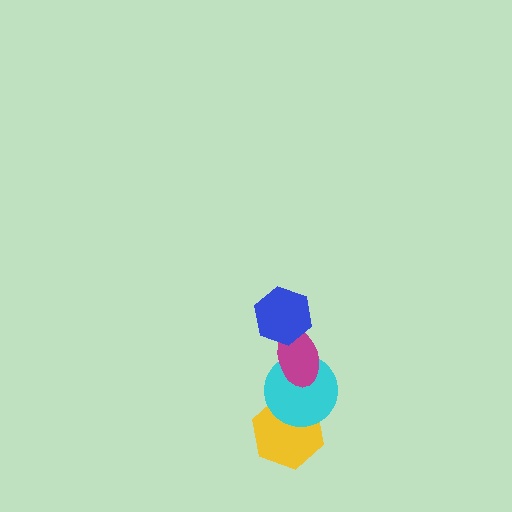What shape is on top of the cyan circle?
The magenta ellipse is on top of the cyan circle.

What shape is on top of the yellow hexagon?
The cyan circle is on top of the yellow hexagon.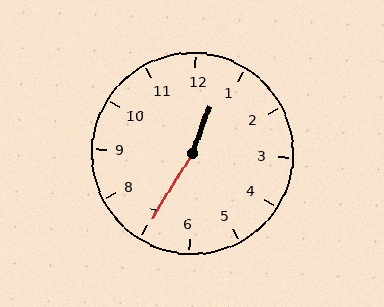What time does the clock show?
12:35.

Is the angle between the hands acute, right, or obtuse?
It is obtuse.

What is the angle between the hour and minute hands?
Approximately 168 degrees.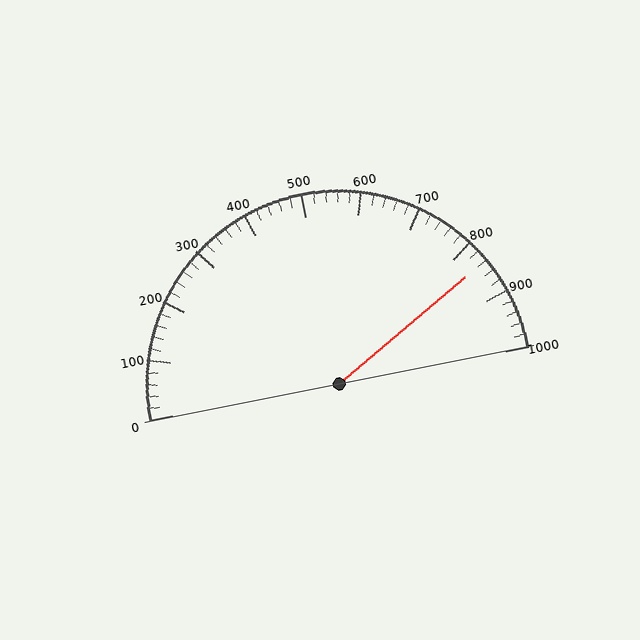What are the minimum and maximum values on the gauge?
The gauge ranges from 0 to 1000.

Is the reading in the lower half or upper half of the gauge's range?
The reading is in the upper half of the range (0 to 1000).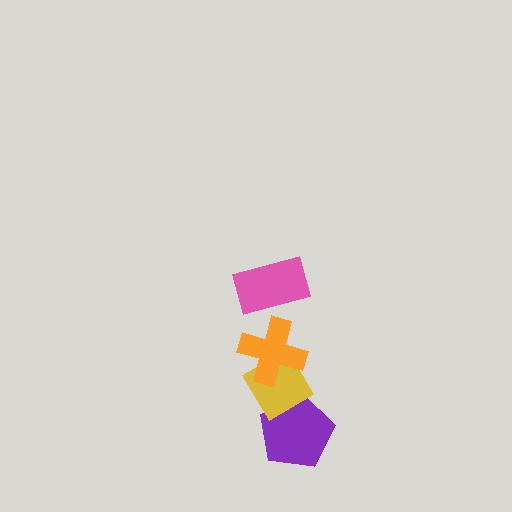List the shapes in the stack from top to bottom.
From top to bottom: the pink rectangle, the orange cross, the yellow diamond, the purple pentagon.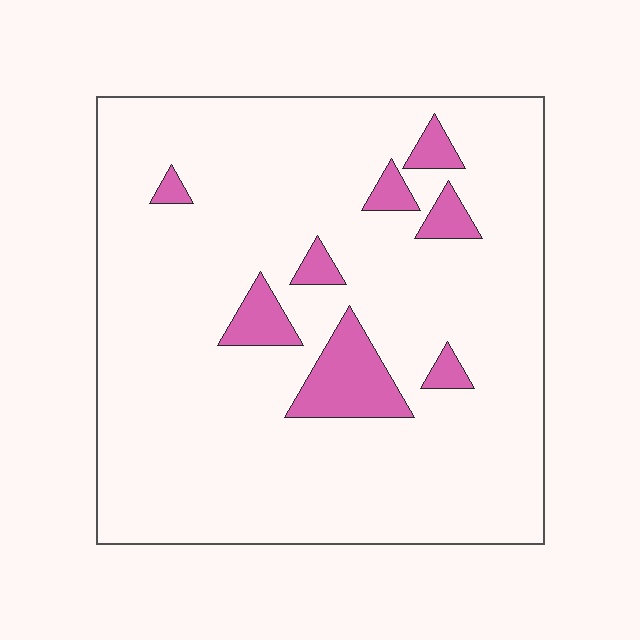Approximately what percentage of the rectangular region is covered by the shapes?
Approximately 10%.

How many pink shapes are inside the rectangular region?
8.